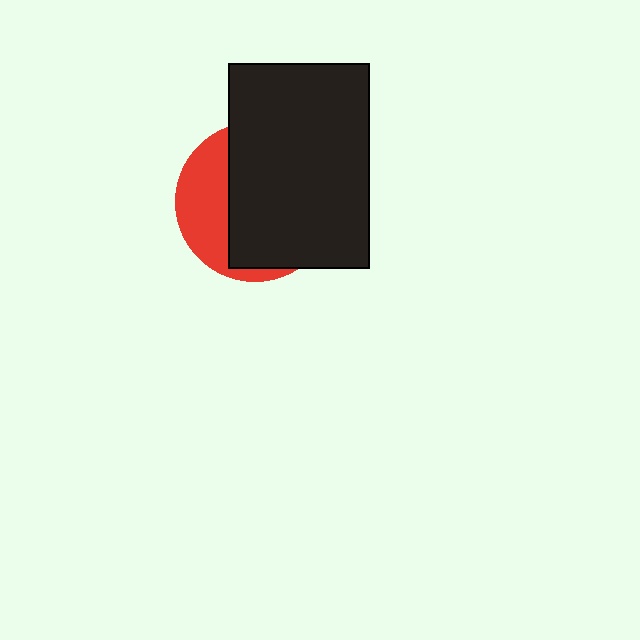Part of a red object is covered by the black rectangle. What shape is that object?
It is a circle.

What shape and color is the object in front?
The object in front is a black rectangle.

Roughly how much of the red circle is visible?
A small part of it is visible (roughly 32%).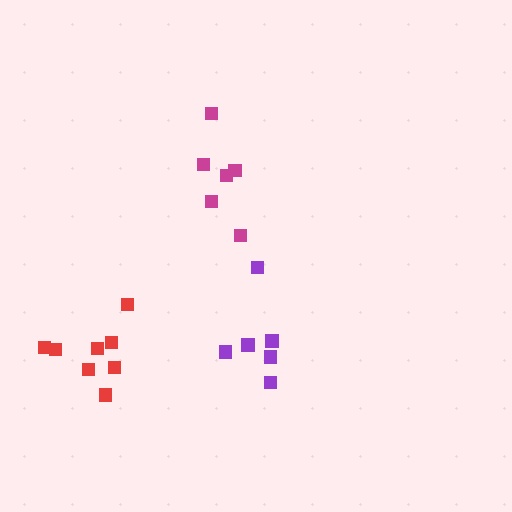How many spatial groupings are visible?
There are 3 spatial groupings.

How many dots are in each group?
Group 1: 6 dots, Group 2: 8 dots, Group 3: 6 dots (20 total).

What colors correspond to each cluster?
The clusters are colored: magenta, red, purple.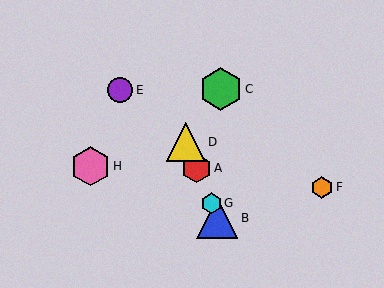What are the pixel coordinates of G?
Object G is at (211, 203).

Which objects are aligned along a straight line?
Objects A, B, D, G are aligned along a straight line.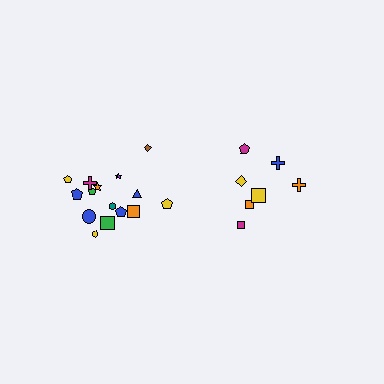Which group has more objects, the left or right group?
The left group.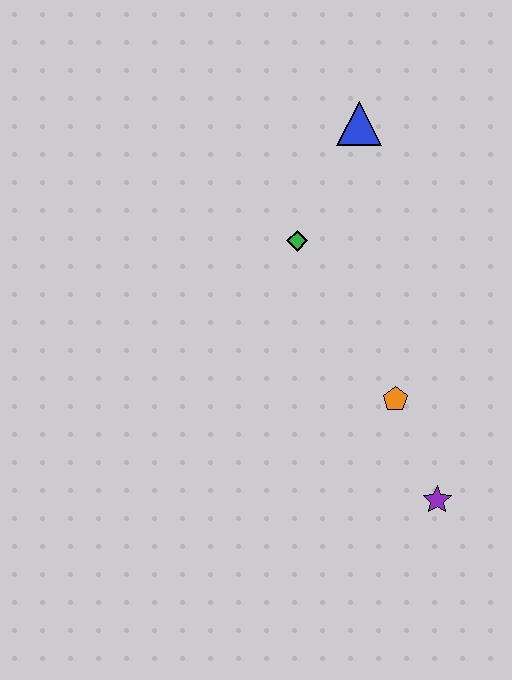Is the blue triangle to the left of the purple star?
Yes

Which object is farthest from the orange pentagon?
The blue triangle is farthest from the orange pentagon.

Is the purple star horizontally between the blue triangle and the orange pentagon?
No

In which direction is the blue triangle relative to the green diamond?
The blue triangle is above the green diamond.